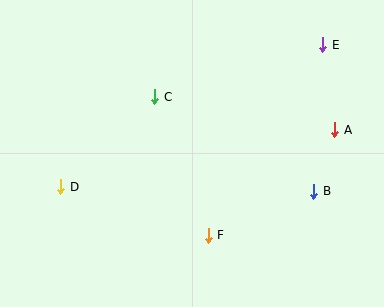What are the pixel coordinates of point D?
Point D is at (61, 187).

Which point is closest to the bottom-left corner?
Point D is closest to the bottom-left corner.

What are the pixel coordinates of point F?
Point F is at (208, 235).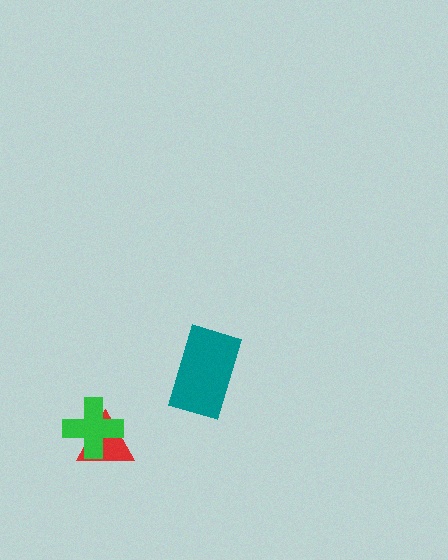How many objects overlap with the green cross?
1 object overlaps with the green cross.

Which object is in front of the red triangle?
The green cross is in front of the red triangle.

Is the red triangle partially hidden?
Yes, it is partially covered by another shape.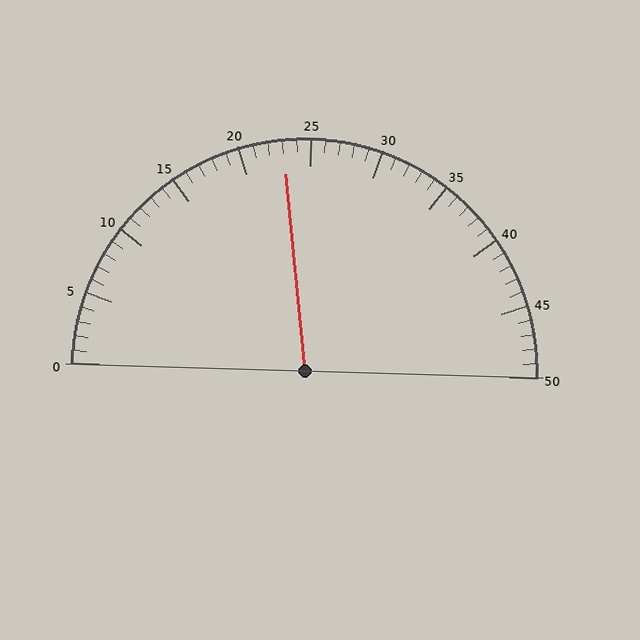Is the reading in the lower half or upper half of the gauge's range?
The reading is in the lower half of the range (0 to 50).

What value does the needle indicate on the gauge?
The needle indicates approximately 23.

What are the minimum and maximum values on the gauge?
The gauge ranges from 0 to 50.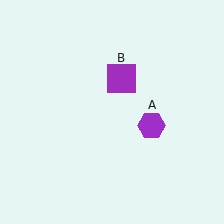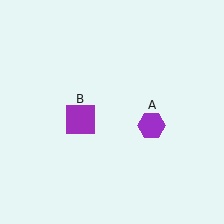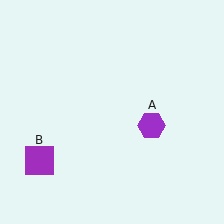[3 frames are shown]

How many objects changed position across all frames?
1 object changed position: purple square (object B).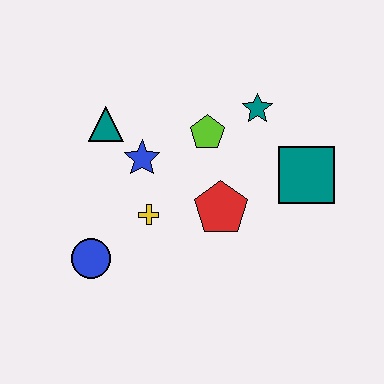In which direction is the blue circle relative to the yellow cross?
The blue circle is to the left of the yellow cross.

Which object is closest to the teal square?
The teal star is closest to the teal square.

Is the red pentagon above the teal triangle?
No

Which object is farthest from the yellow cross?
The teal square is farthest from the yellow cross.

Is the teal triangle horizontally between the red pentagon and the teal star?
No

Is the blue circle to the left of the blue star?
Yes